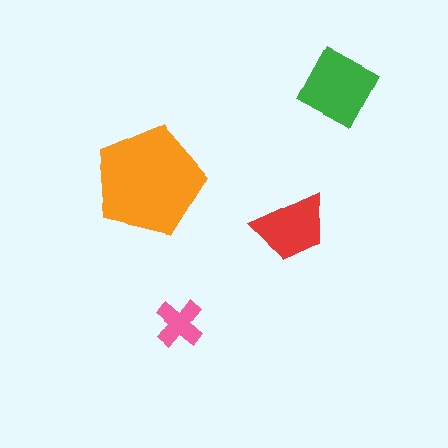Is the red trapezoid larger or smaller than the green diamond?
Smaller.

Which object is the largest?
The orange pentagon.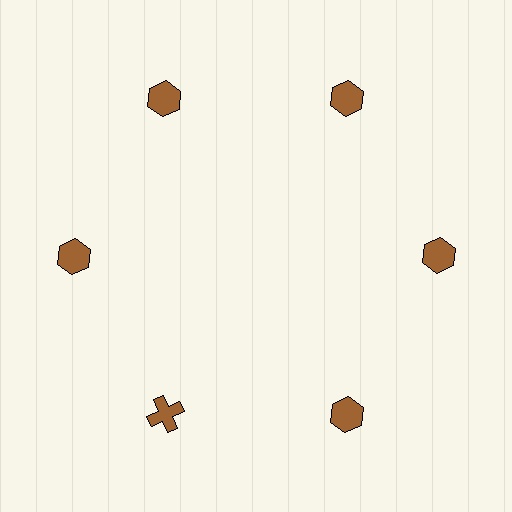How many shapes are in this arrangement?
There are 6 shapes arranged in a ring pattern.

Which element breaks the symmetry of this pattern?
The brown cross at roughly the 7 o'clock position breaks the symmetry. All other shapes are brown hexagons.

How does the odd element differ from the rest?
It has a different shape: cross instead of hexagon.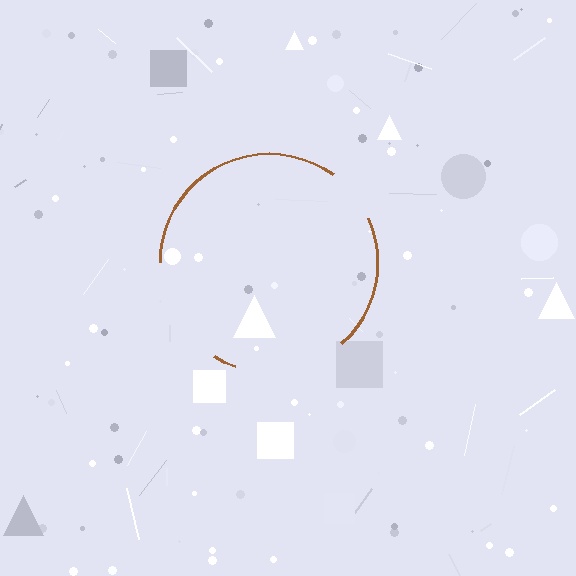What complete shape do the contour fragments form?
The contour fragments form a circle.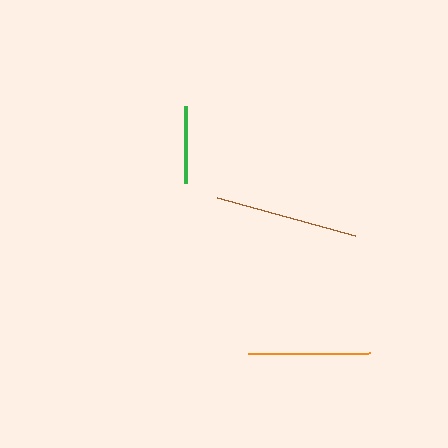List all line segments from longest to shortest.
From longest to shortest: brown, orange, green.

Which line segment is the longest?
The brown line is the longest at approximately 143 pixels.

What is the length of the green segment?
The green segment is approximately 78 pixels long.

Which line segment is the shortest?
The green line is the shortest at approximately 78 pixels.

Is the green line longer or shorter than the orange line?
The orange line is longer than the green line.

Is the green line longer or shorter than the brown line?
The brown line is longer than the green line.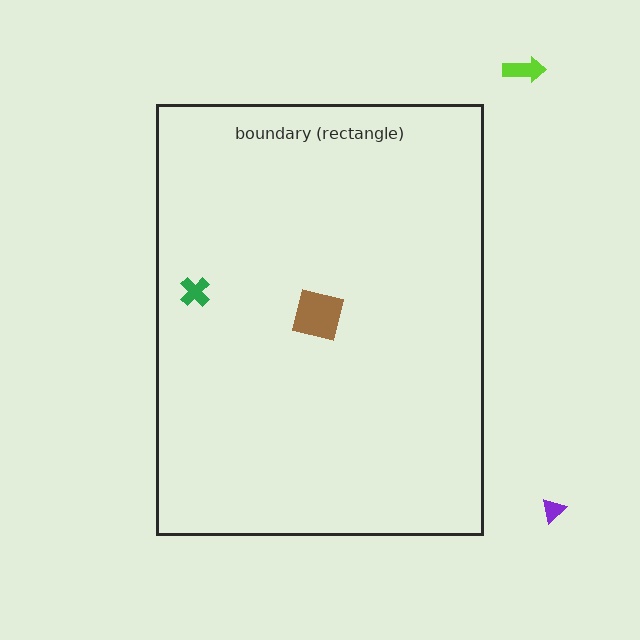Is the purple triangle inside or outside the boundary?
Outside.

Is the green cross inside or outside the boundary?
Inside.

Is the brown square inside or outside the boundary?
Inside.